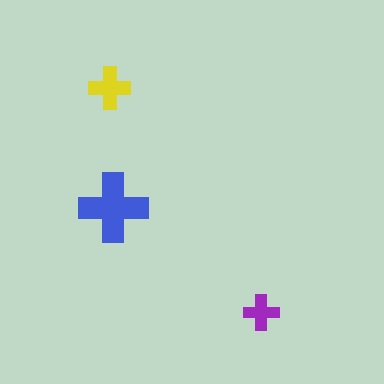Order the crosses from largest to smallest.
the blue one, the yellow one, the purple one.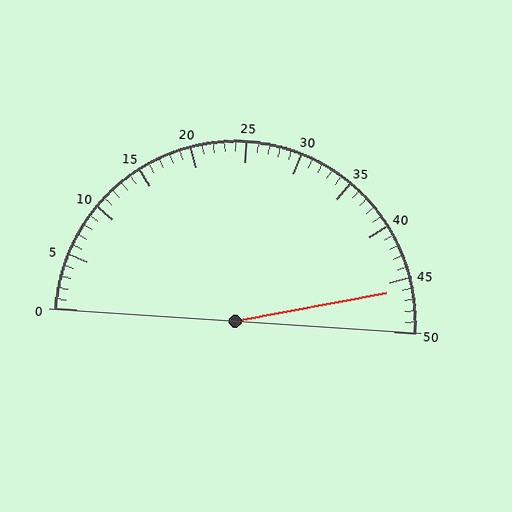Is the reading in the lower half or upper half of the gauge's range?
The reading is in the upper half of the range (0 to 50).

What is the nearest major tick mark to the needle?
The nearest major tick mark is 45.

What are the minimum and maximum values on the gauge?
The gauge ranges from 0 to 50.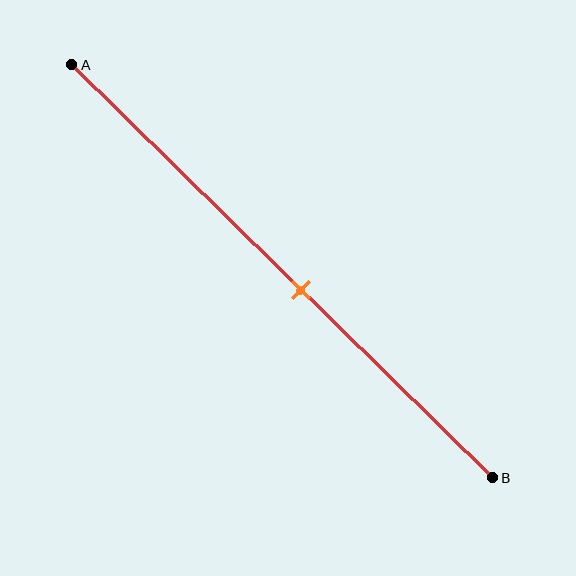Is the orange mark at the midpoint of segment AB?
No, the mark is at about 55% from A, not at the 50% midpoint.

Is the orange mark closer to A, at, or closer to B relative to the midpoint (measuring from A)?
The orange mark is closer to point B than the midpoint of segment AB.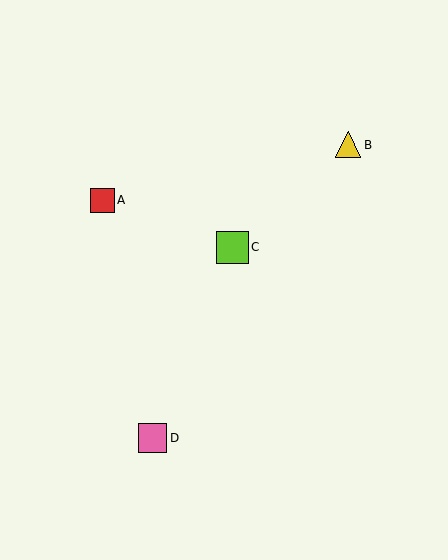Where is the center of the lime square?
The center of the lime square is at (232, 247).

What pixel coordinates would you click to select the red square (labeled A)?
Click at (102, 200) to select the red square A.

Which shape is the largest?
The lime square (labeled C) is the largest.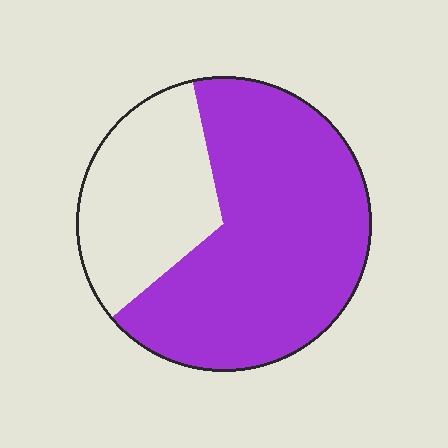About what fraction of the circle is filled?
About two thirds (2/3).